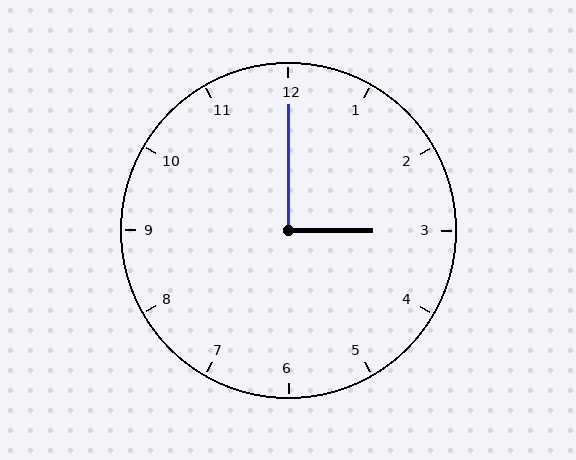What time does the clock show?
3:00.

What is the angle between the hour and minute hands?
Approximately 90 degrees.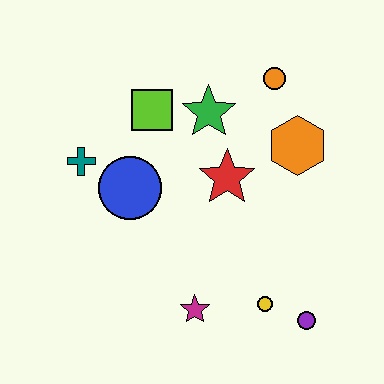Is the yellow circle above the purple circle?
Yes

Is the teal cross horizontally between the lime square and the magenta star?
No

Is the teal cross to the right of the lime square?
No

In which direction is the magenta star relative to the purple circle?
The magenta star is to the left of the purple circle.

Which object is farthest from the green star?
The purple circle is farthest from the green star.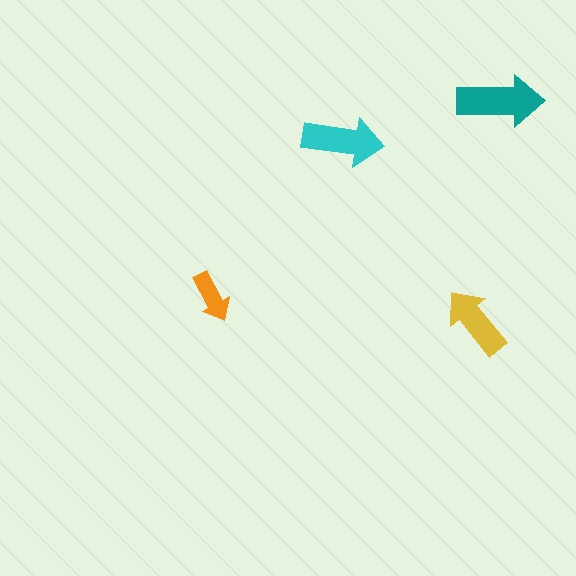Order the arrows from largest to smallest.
the teal one, the cyan one, the yellow one, the orange one.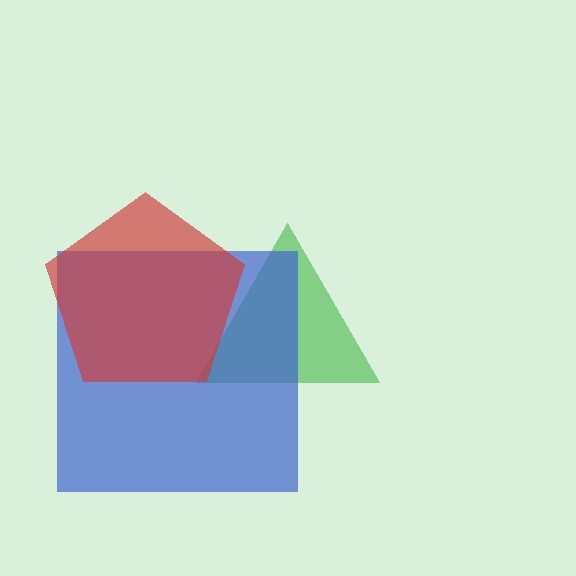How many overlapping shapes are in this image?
There are 3 overlapping shapes in the image.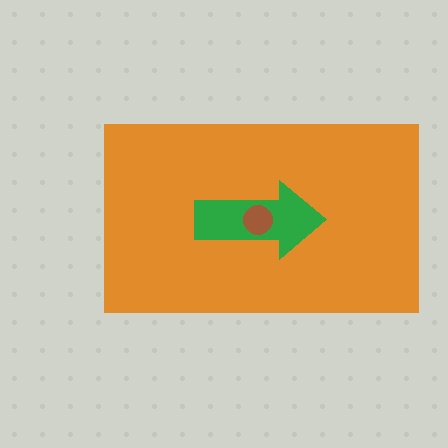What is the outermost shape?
The orange rectangle.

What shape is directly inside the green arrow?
The brown circle.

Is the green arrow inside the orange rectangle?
Yes.